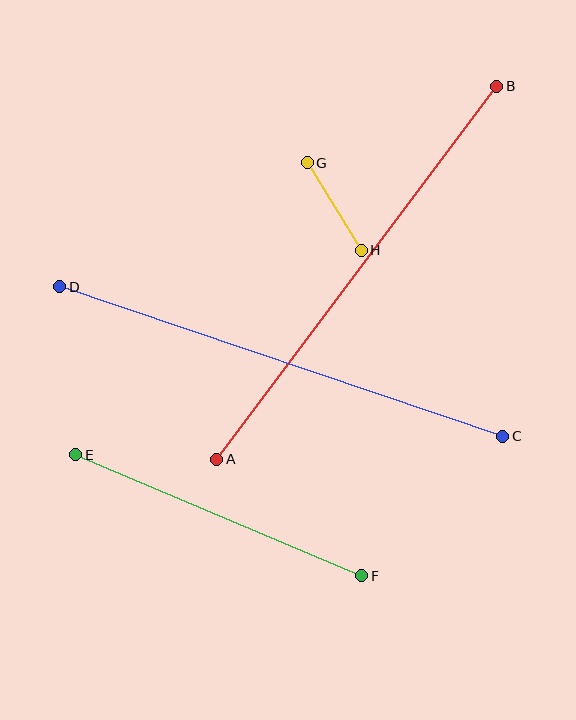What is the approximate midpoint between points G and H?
The midpoint is at approximately (334, 206) pixels.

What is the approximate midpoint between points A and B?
The midpoint is at approximately (357, 273) pixels.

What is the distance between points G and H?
The distance is approximately 103 pixels.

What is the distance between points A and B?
The distance is approximately 466 pixels.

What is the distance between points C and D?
The distance is approximately 468 pixels.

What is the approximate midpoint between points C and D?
The midpoint is at approximately (281, 362) pixels.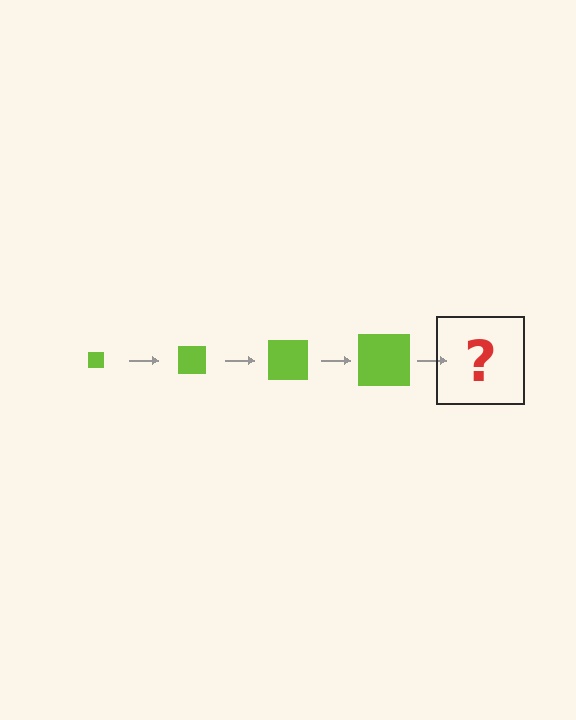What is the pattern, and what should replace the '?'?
The pattern is that the square gets progressively larger each step. The '?' should be a lime square, larger than the previous one.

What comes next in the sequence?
The next element should be a lime square, larger than the previous one.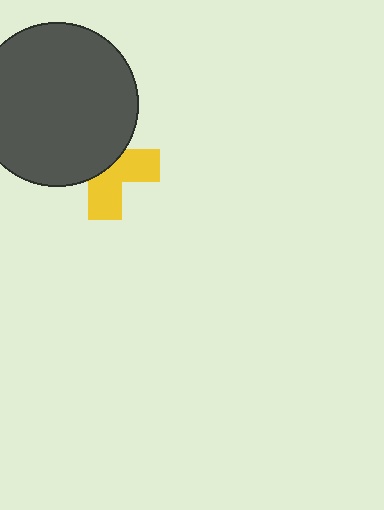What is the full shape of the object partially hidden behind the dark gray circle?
The partially hidden object is a yellow cross.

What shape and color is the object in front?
The object in front is a dark gray circle.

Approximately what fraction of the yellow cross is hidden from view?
Roughly 53% of the yellow cross is hidden behind the dark gray circle.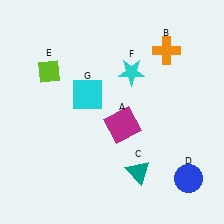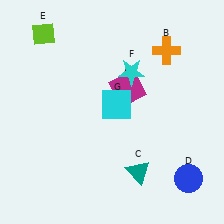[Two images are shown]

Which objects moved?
The objects that moved are: the magenta square (A), the lime diamond (E), the cyan square (G).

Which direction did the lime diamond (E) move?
The lime diamond (E) moved up.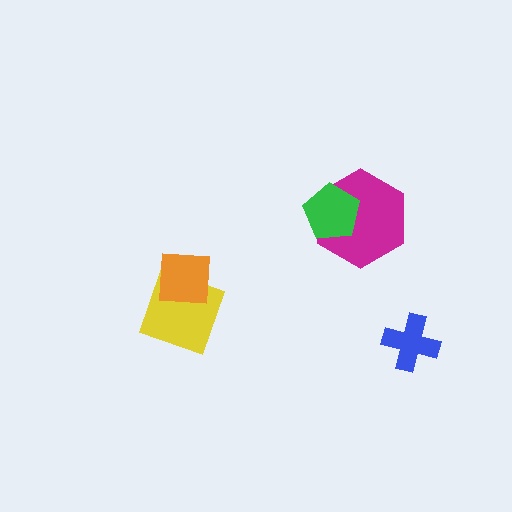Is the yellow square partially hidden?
Yes, it is partially covered by another shape.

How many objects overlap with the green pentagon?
1 object overlaps with the green pentagon.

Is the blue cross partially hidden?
No, no other shape covers it.